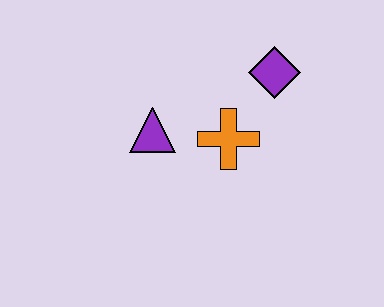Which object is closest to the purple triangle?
The orange cross is closest to the purple triangle.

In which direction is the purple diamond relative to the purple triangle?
The purple diamond is to the right of the purple triangle.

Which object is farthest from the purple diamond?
The purple triangle is farthest from the purple diamond.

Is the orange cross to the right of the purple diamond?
No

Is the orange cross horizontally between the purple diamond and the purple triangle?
Yes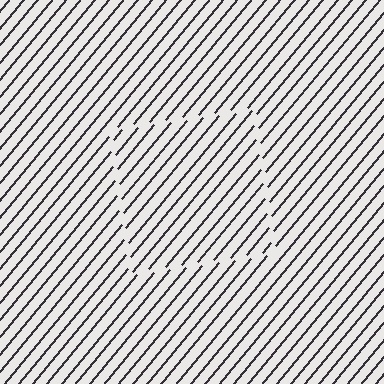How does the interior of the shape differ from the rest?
The interior of the shape contains the same grating, shifted by half a period — the contour is defined by the phase discontinuity where line-ends from the inner and outer gratings abut.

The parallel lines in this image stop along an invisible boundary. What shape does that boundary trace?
An illusory square. The interior of the shape contains the same grating, shifted by half a period — the contour is defined by the phase discontinuity where line-ends from the inner and outer gratings abut.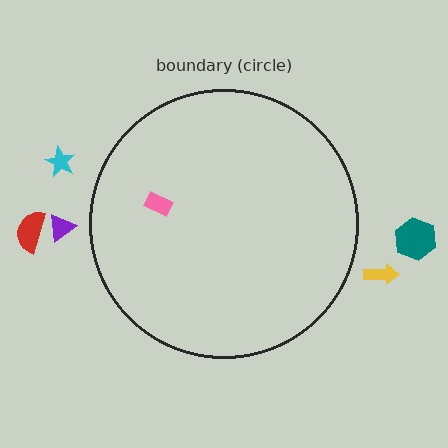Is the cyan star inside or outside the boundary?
Outside.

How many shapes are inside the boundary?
1 inside, 5 outside.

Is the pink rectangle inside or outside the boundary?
Inside.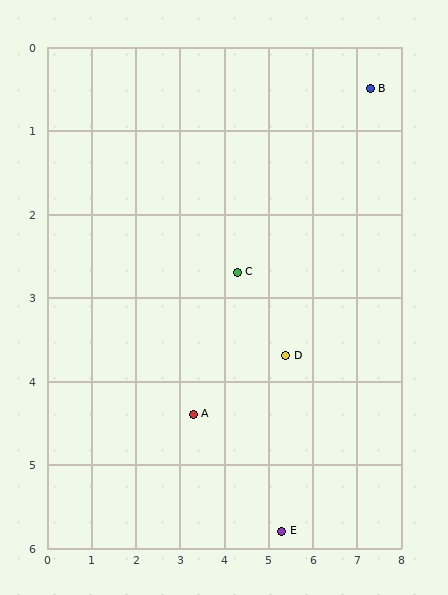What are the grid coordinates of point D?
Point D is at approximately (5.4, 3.7).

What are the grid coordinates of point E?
Point E is at approximately (5.3, 5.8).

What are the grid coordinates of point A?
Point A is at approximately (3.3, 4.4).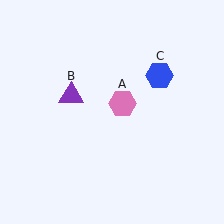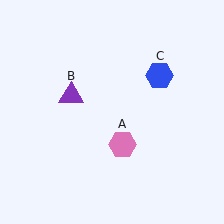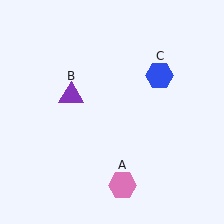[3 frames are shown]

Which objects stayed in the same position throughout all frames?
Purple triangle (object B) and blue hexagon (object C) remained stationary.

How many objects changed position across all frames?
1 object changed position: pink hexagon (object A).